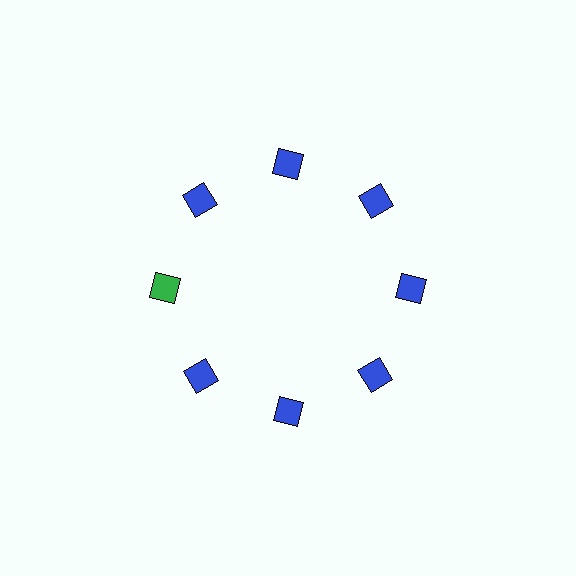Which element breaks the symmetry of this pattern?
The green diamond at roughly the 9 o'clock position breaks the symmetry. All other shapes are blue diamonds.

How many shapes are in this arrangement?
There are 8 shapes arranged in a ring pattern.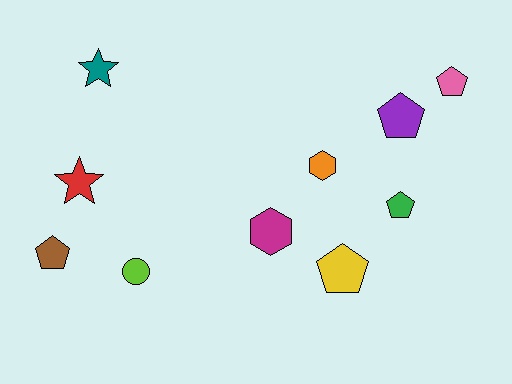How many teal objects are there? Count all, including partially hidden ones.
There is 1 teal object.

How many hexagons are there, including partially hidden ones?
There are 2 hexagons.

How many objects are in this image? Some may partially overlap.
There are 10 objects.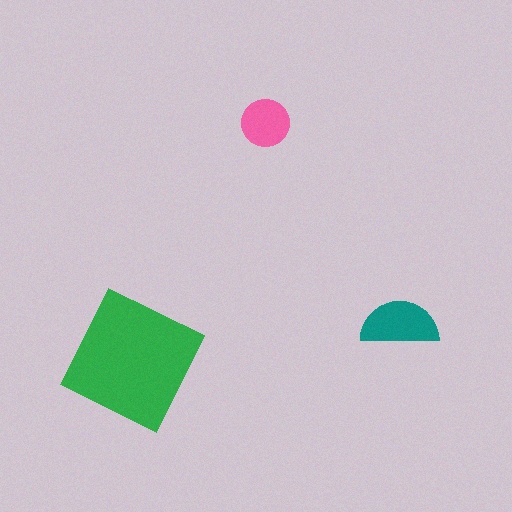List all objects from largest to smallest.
The green square, the teal semicircle, the pink circle.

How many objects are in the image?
There are 3 objects in the image.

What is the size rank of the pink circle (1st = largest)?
3rd.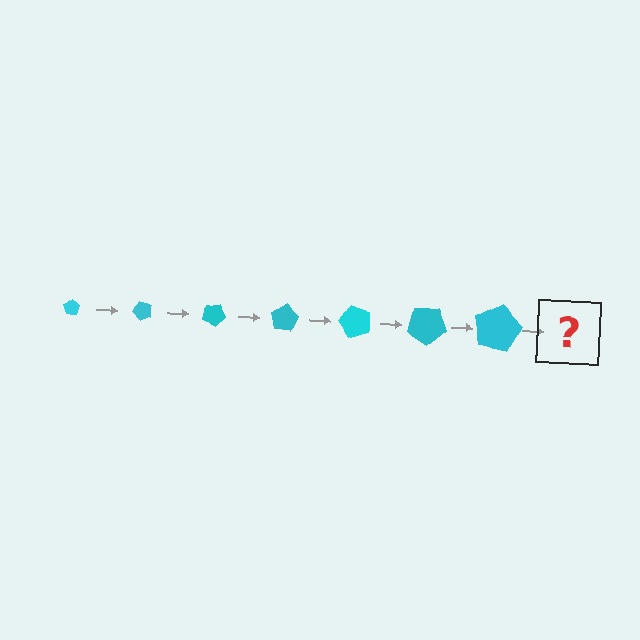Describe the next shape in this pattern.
It should be a pentagon, larger than the previous one and rotated 350 degrees from the start.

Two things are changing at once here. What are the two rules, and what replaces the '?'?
The two rules are that the pentagon grows larger each step and it rotates 50 degrees each step. The '?' should be a pentagon, larger than the previous one and rotated 350 degrees from the start.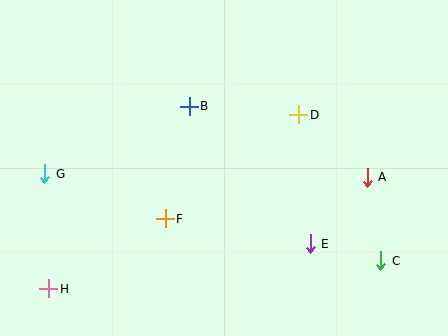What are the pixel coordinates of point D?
Point D is at (299, 115).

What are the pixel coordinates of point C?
Point C is at (381, 261).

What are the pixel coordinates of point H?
Point H is at (49, 289).